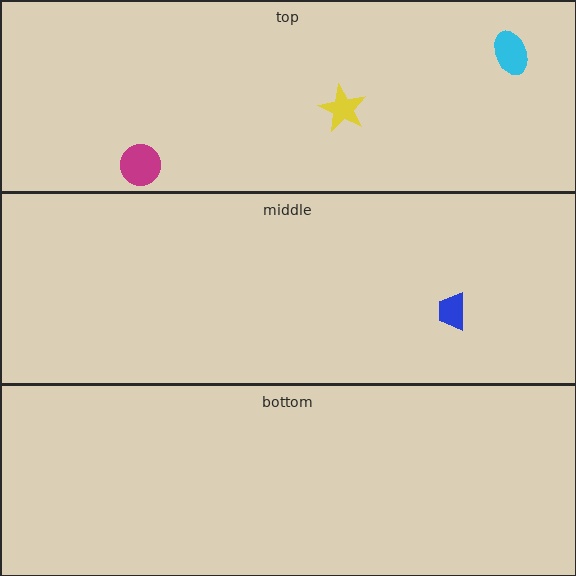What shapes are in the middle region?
The blue trapezoid.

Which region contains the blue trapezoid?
The middle region.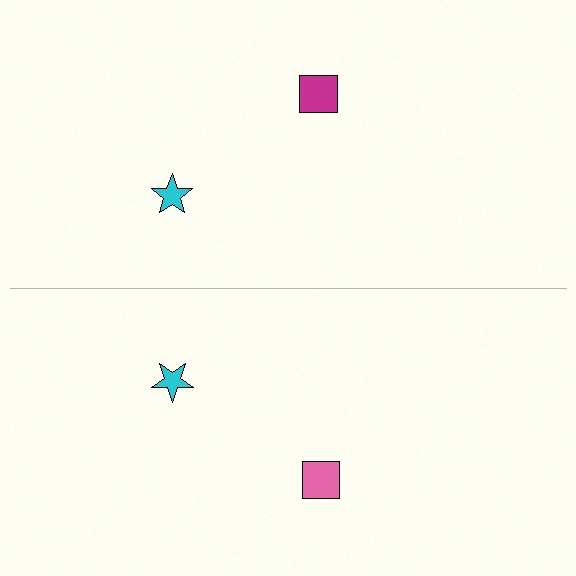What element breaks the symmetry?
The pink square on the bottom side breaks the symmetry — its mirror counterpart is magenta.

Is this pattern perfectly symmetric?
No, the pattern is not perfectly symmetric. The pink square on the bottom side breaks the symmetry — its mirror counterpart is magenta.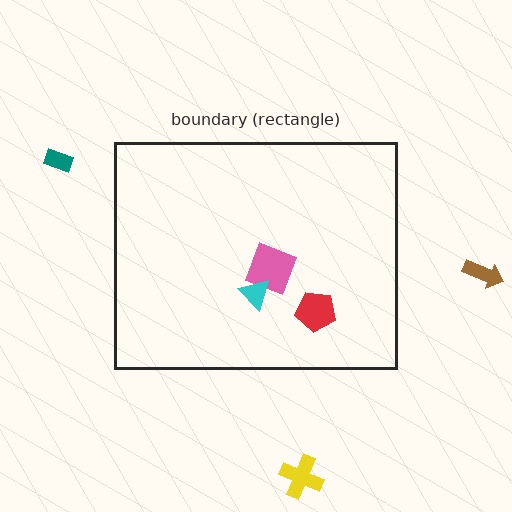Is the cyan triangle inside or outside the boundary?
Inside.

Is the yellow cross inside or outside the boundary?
Outside.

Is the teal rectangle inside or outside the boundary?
Outside.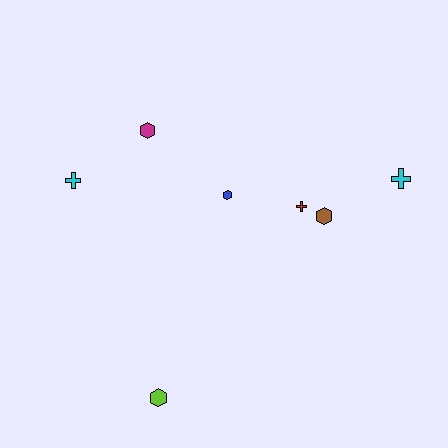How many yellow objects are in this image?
There are no yellow objects.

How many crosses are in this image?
There are 3 crosses.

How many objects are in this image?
There are 7 objects.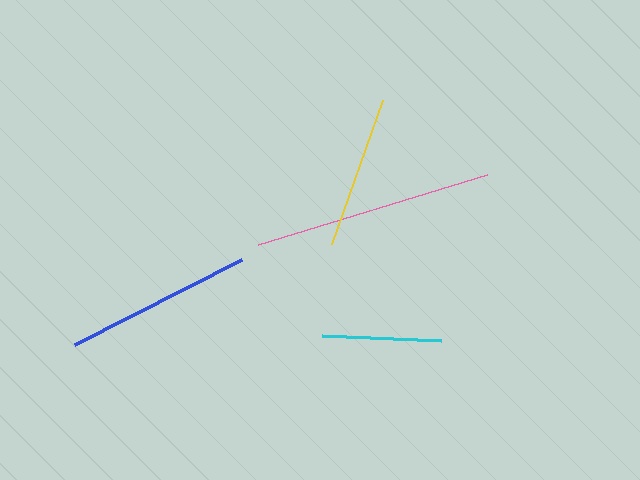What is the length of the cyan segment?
The cyan segment is approximately 119 pixels long.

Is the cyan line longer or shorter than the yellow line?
The yellow line is longer than the cyan line.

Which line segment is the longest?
The pink line is the longest at approximately 239 pixels.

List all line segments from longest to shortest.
From longest to shortest: pink, blue, yellow, cyan.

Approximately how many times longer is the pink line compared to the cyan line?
The pink line is approximately 2.0 times the length of the cyan line.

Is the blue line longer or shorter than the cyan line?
The blue line is longer than the cyan line.